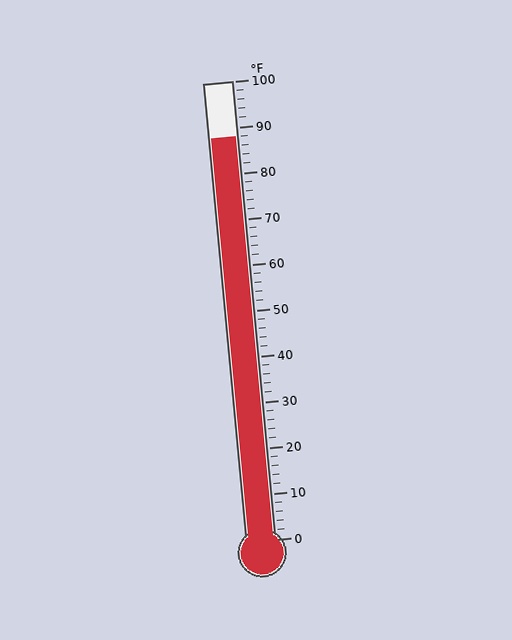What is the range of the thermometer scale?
The thermometer scale ranges from 0°F to 100°F.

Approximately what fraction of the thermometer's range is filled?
The thermometer is filled to approximately 90% of its range.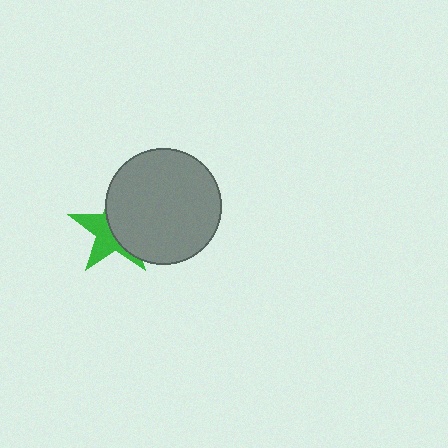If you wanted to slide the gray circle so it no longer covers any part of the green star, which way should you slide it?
Slide it right — that is the most direct way to separate the two shapes.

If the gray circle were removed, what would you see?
You would see the complete green star.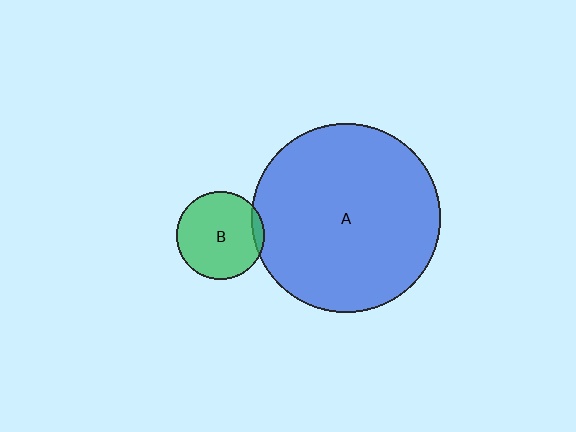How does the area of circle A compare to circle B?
Approximately 4.6 times.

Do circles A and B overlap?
Yes.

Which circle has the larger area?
Circle A (blue).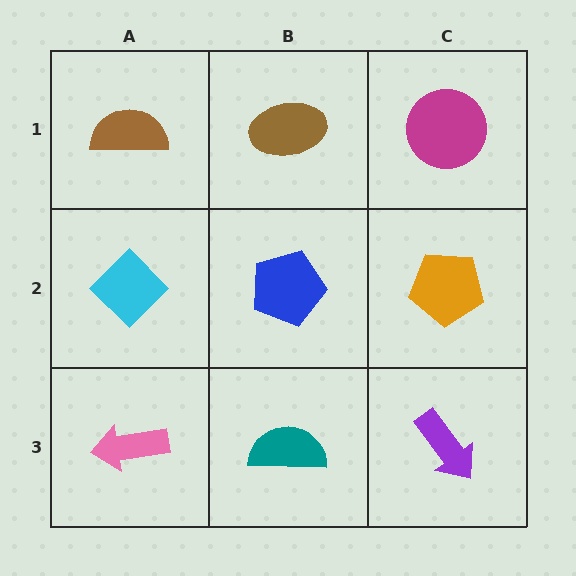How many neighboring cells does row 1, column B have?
3.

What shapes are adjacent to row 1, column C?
An orange pentagon (row 2, column C), a brown ellipse (row 1, column B).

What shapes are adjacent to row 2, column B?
A brown ellipse (row 1, column B), a teal semicircle (row 3, column B), a cyan diamond (row 2, column A), an orange pentagon (row 2, column C).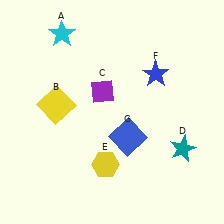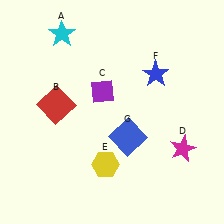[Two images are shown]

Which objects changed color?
B changed from yellow to red. D changed from teal to magenta.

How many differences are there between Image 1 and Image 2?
There are 2 differences between the two images.